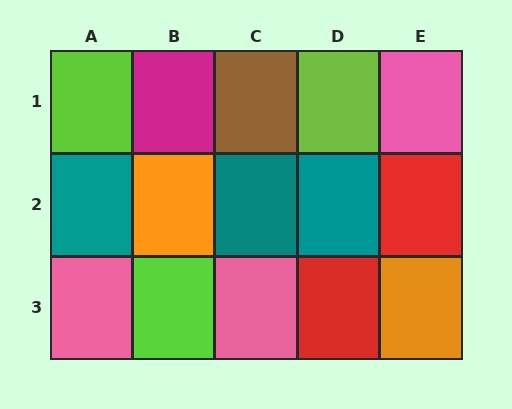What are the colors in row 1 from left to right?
Lime, magenta, brown, lime, pink.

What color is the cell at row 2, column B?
Orange.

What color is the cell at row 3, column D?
Red.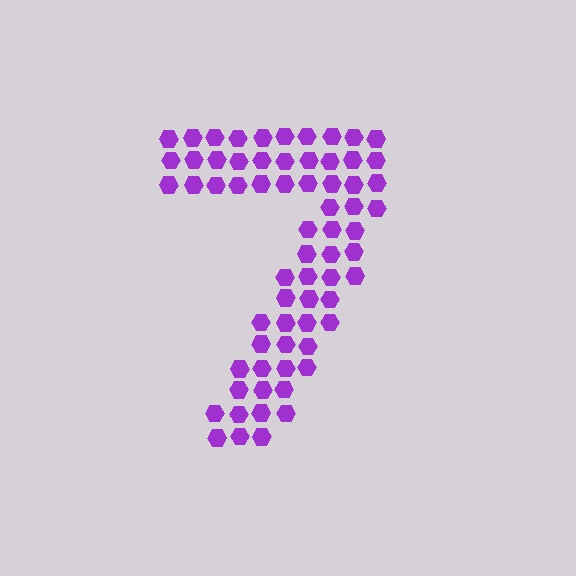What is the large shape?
The large shape is the digit 7.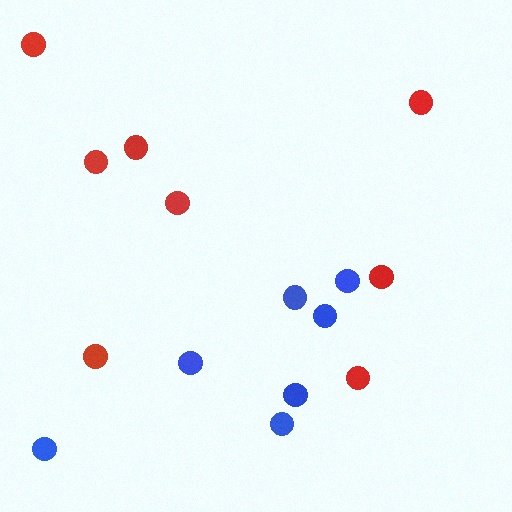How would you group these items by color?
There are 2 groups: one group of blue circles (7) and one group of red circles (8).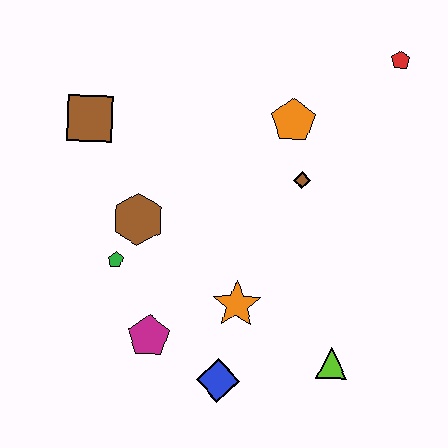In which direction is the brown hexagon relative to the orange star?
The brown hexagon is to the left of the orange star.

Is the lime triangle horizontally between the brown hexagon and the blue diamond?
No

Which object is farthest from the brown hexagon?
The red pentagon is farthest from the brown hexagon.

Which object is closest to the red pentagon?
The orange pentagon is closest to the red pentagon.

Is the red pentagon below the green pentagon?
No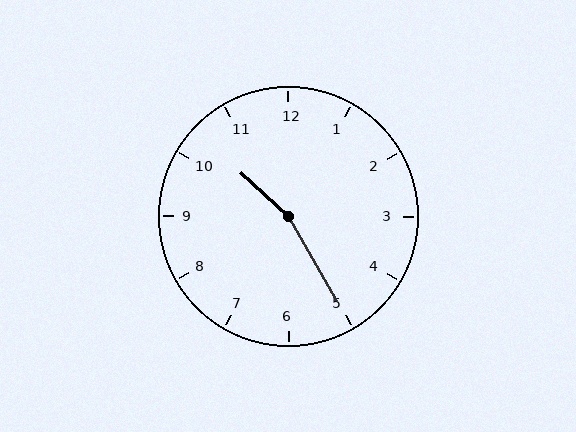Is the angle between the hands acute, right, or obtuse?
It is obtuse.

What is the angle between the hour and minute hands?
Approximately 162 degrees.